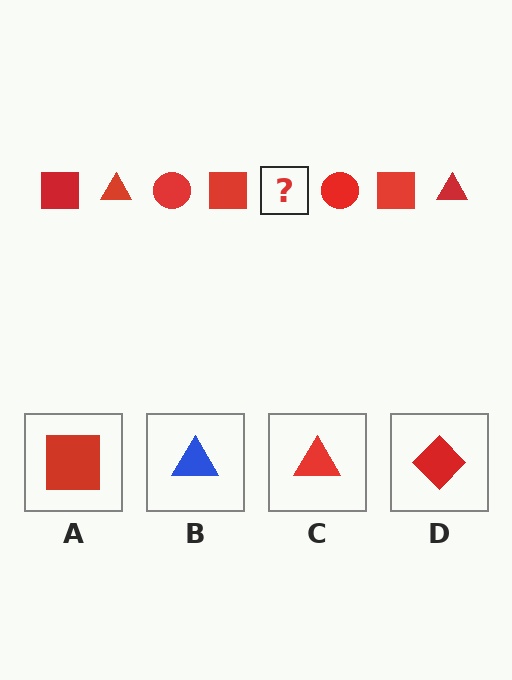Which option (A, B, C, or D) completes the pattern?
C.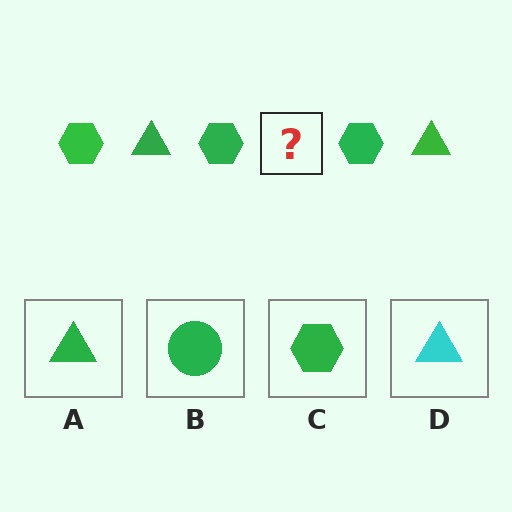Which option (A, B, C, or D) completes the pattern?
A.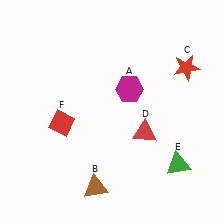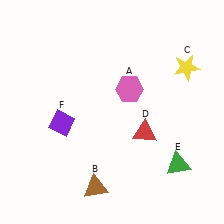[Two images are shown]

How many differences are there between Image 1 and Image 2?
There are 3 differences between the two images.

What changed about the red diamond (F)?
In Image 1, F is red. In Image 2, it changed to purple.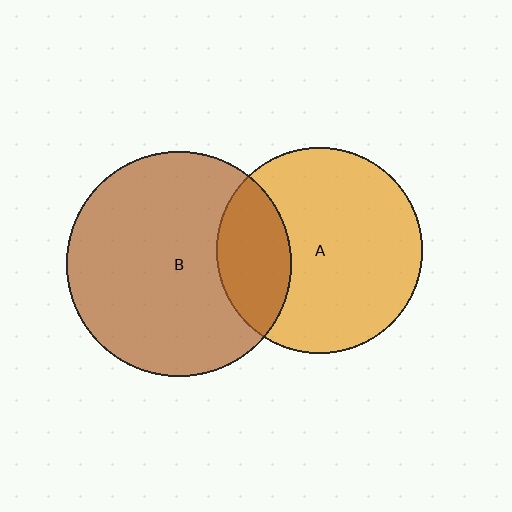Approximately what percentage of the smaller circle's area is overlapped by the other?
Approximately 25%.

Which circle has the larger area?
Circle B (brown).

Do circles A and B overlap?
Yes.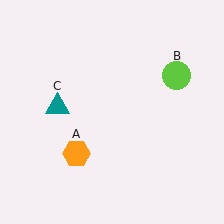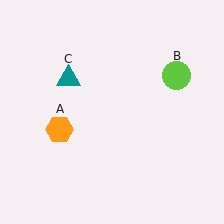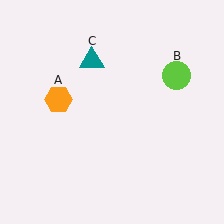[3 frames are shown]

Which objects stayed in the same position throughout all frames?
Lime circle (object B) remained stationary.